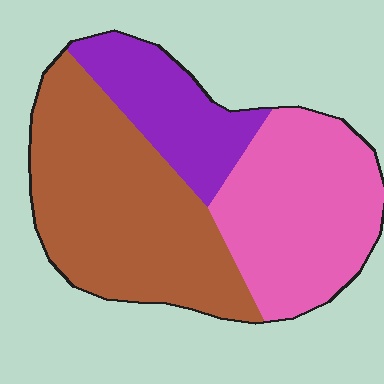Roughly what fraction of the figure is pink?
Pink covers about 35% of the figure.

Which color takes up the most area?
Brown, at roughly 45%.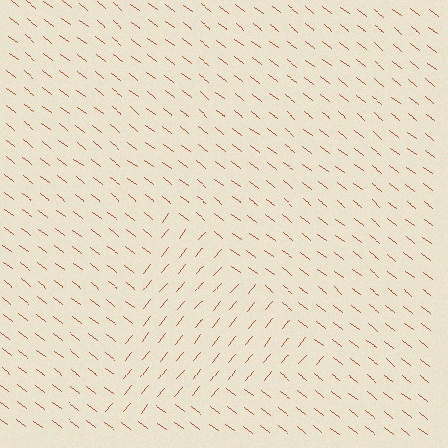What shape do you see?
I see a triangle.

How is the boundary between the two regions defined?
The boundary is defined purely by a change in line orientation (approximately 88 degrees difference). All lines are the same color and thickness.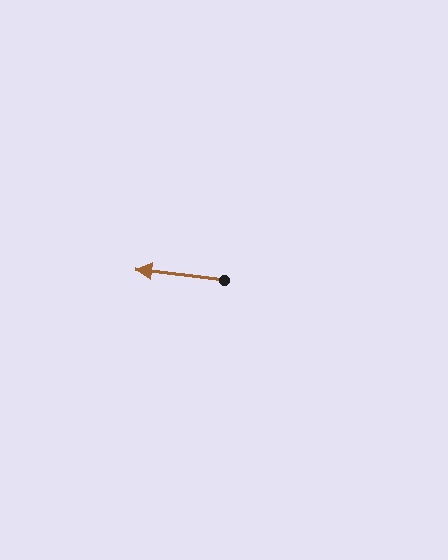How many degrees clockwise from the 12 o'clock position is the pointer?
Approximately 277 degrees.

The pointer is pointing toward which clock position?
Roughly 9 o'clock.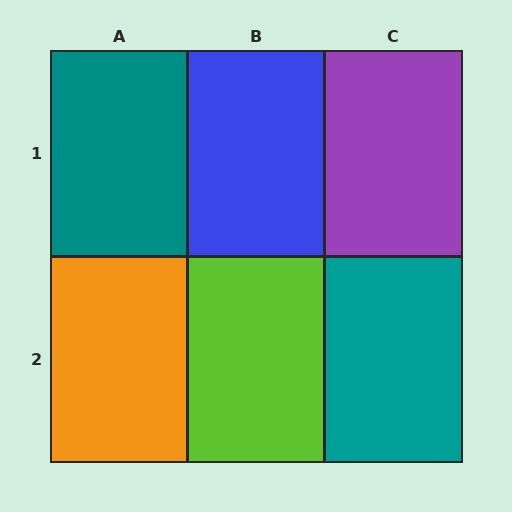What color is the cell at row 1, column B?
Blue.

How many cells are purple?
1 cell is purple.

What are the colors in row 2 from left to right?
Orange, lime, teal.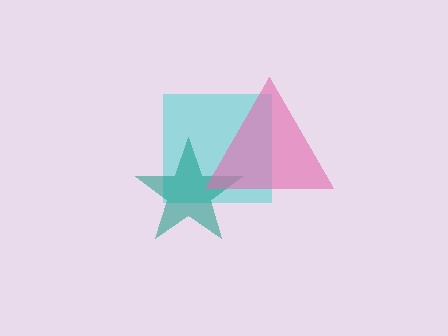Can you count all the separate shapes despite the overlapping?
Yes, there are 3 separate shapes.